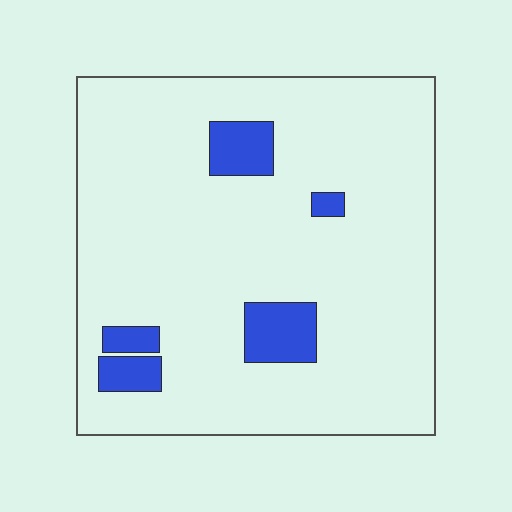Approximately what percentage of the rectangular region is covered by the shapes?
Approximately 10%.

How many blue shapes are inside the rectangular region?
5.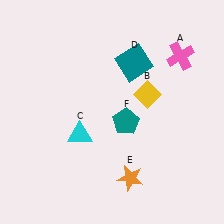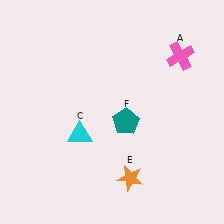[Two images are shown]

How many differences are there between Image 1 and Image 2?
There are 2 differences between the two images.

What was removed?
The yellow diamond (B), the teal square (D) were removed in Image 2.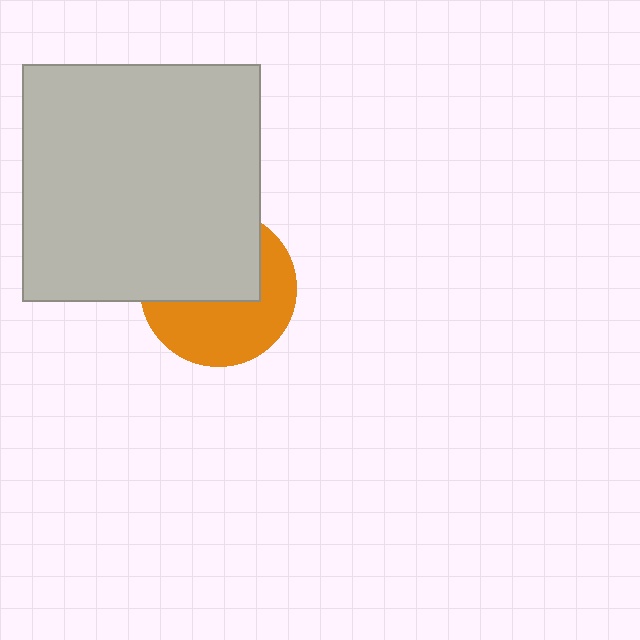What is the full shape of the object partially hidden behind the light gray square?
The partially hidden object is an orange circle.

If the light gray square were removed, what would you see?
You would see the complete orange circle.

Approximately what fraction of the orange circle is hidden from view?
Roughly 50% of the orange circle is hidden behind the light gray square.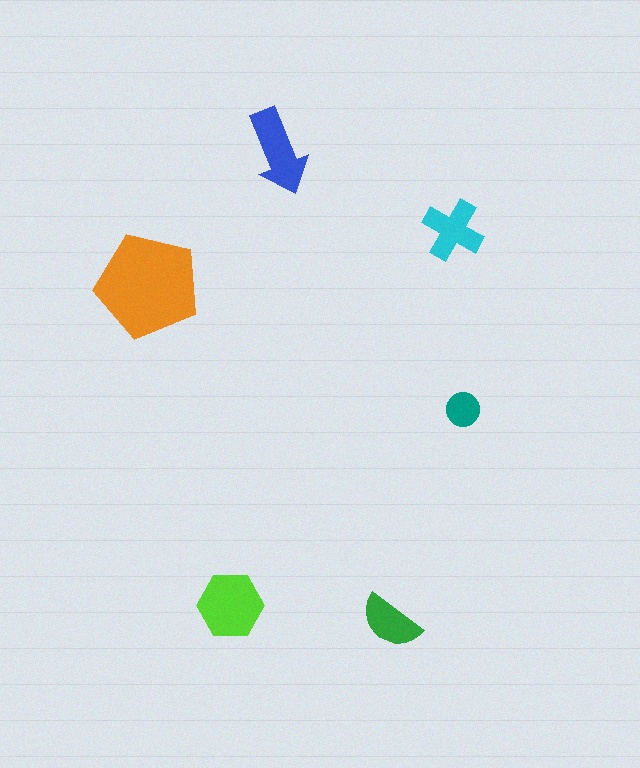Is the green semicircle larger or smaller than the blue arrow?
Smaller.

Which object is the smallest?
The teal circle.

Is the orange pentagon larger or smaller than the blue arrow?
Larger.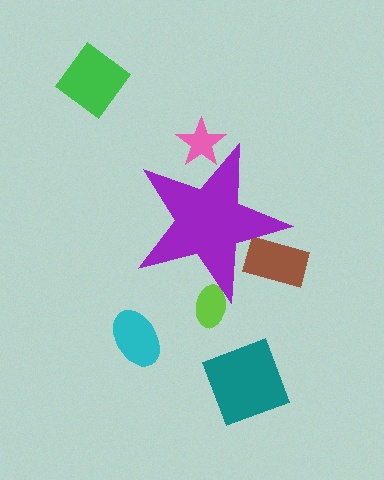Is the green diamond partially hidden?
No, the green diamond is fully visible.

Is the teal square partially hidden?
No, the teal square is fully visible.